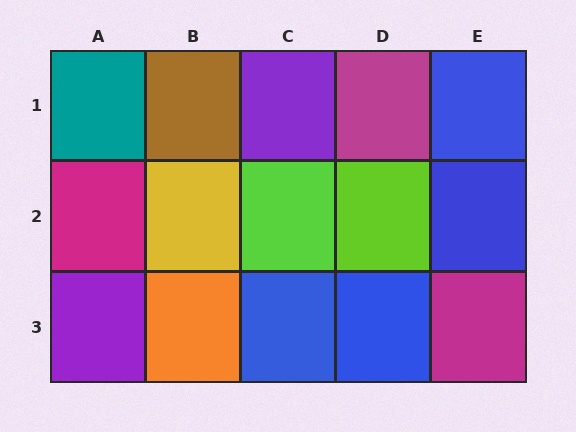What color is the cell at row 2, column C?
Lime.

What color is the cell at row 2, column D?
Lime.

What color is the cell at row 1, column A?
Teal.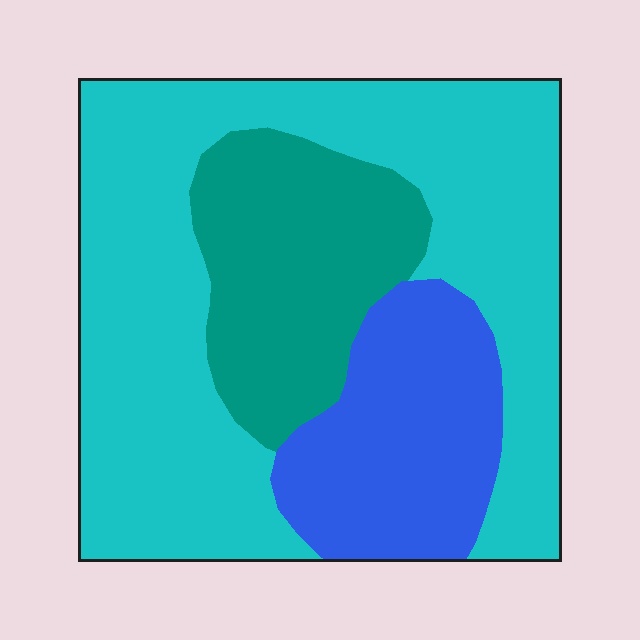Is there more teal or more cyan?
Cyan.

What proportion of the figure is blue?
Blue takes up about one fifth (1/5) of the figure.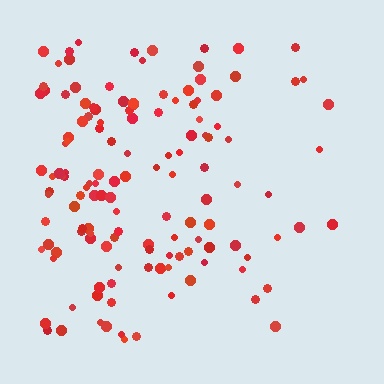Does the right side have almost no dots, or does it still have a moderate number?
Still a moderate number, just noticeably fewer than the left.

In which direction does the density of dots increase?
From right to left, with the left side densest.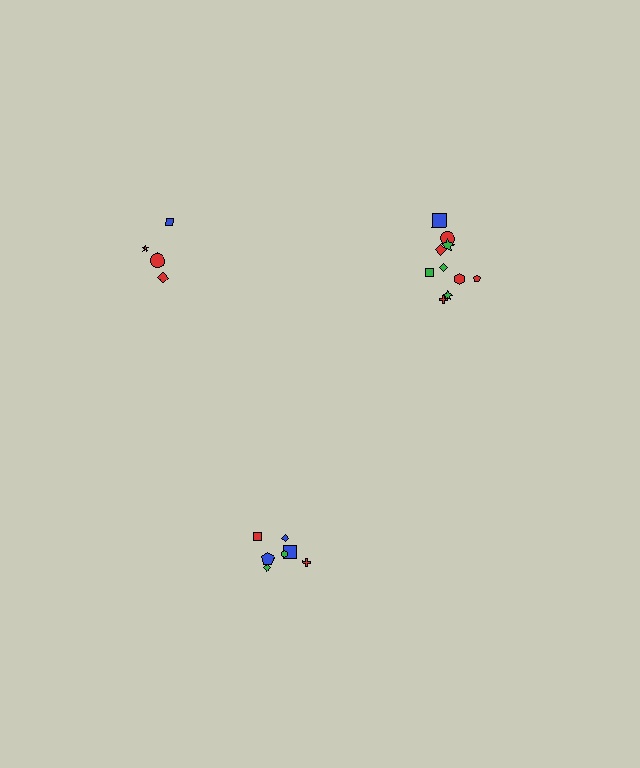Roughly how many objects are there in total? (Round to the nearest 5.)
Roughly 20 objects in total.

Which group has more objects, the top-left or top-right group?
The top-right group.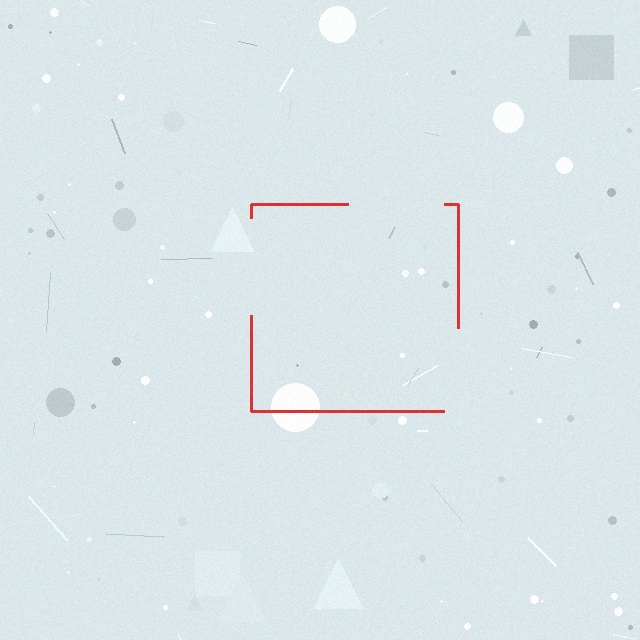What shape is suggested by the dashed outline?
The dashed outline suggests a square.